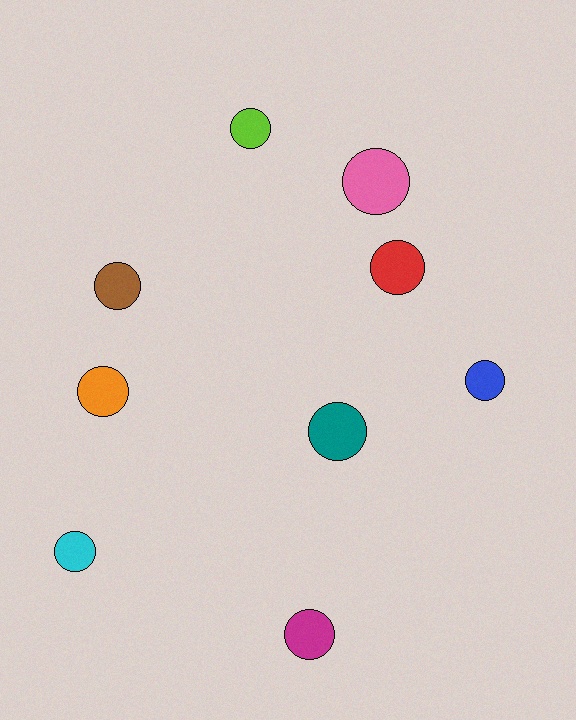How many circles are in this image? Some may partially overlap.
There are 9 circles.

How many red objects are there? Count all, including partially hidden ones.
There is 1 red object.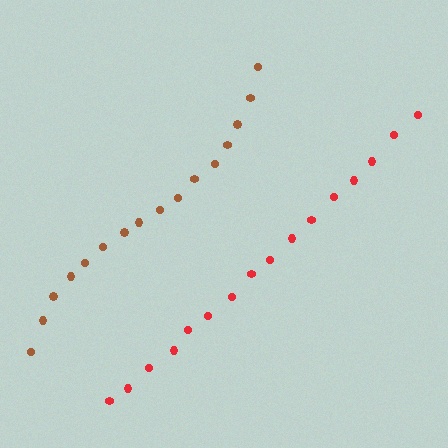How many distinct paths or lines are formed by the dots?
There are 2 distinct paths.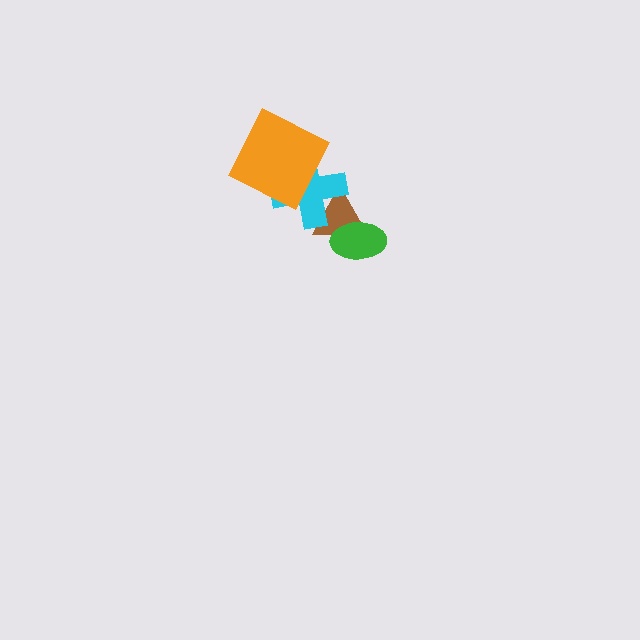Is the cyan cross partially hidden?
Yes, it is partially covered by another shape.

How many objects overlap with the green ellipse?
1 object overlaps with the green ellipse.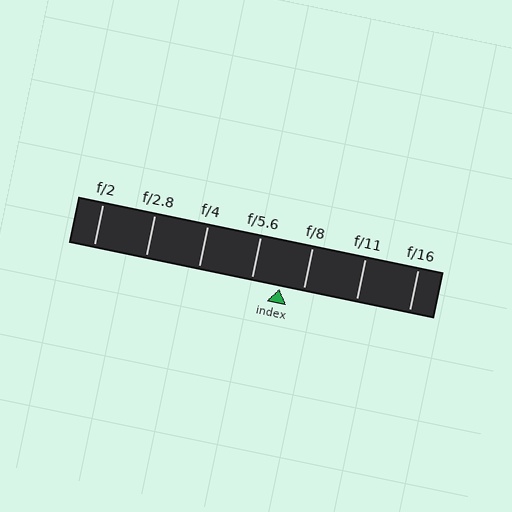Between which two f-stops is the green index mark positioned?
The index mark is between f/5.6 and f/8.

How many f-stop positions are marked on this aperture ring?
There are 7 f-stop positions marked.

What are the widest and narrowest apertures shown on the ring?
The widest aperture shown is f/2 and the narrowest is f/16.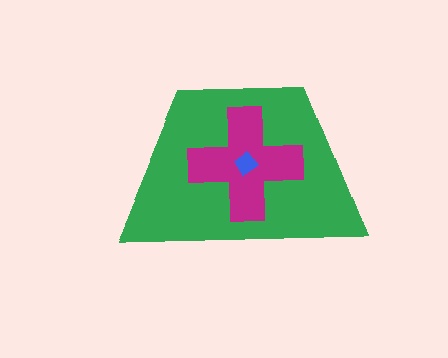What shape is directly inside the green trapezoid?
The magenta cross.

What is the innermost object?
The blue diamond.